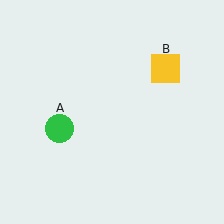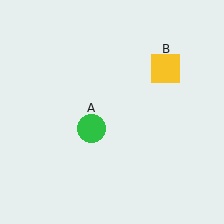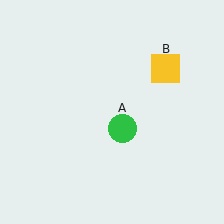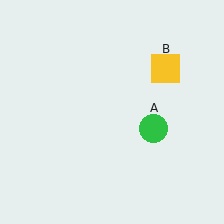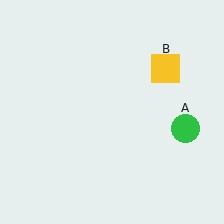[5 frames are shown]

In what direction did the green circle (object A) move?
The green circle (object A) moved right.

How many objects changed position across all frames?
1 object changed position: green circle (object A).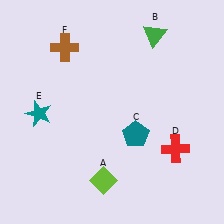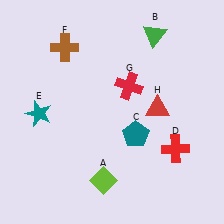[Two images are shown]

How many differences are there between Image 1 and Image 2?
There are 2 differences between the two images.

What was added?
A red cross (G), a red triangle (H) were added in Image 2.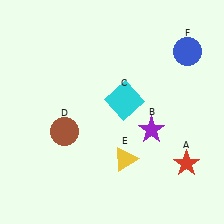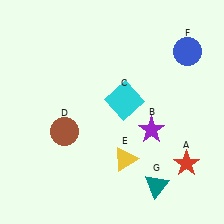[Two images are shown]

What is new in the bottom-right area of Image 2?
A teal triangle (G) was added in the bottom-right area of Image 2.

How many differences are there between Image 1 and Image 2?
There is 1 difference between the two images.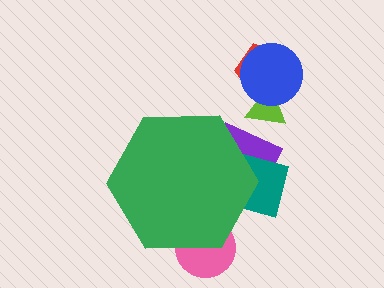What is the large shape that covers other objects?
A green hexagon.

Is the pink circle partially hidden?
Yes, the pink circle is partially hidden behind the green hexagon.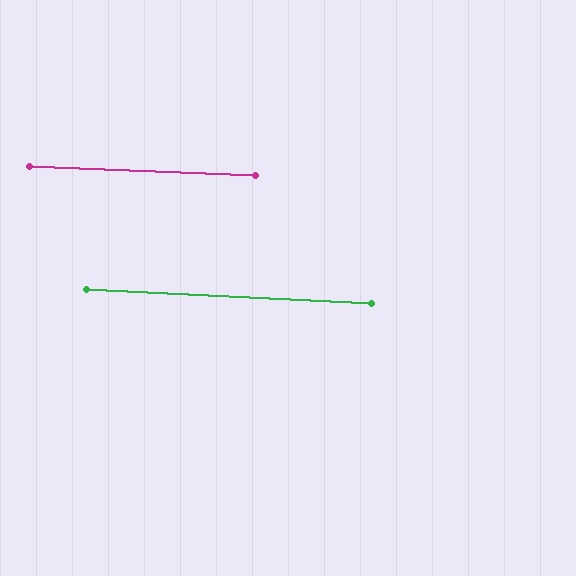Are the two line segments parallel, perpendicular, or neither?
Parallel — their directions differ by only 0.4°.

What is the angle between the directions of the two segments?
Approximately 0 degrees.